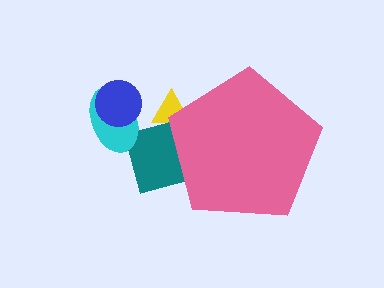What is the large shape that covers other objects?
A pink pentagon.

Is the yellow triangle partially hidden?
Yes, the yellow triangle is partially hidden behind the pink pentagon.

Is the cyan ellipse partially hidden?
No, the cyan ellipse is fully visible.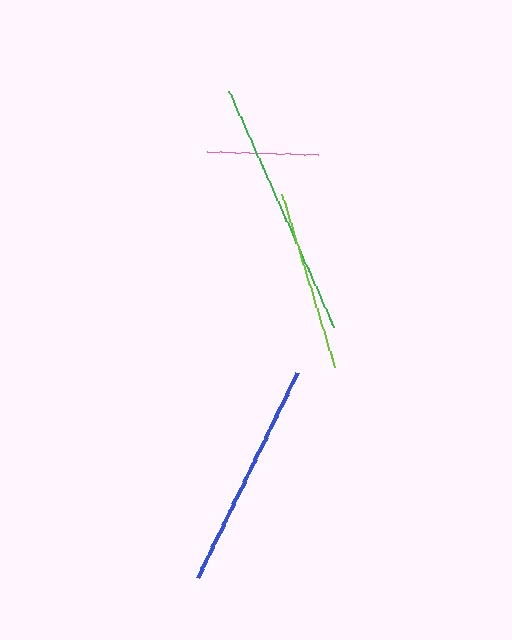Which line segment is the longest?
The green line is the longest at approximately 259 pixels.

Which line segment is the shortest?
The pink line is the shortest at approximately 111 pixels.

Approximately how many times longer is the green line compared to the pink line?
The green line is approximately 2.3 times the length of the pink line.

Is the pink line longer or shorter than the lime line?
The lime line is longer than the pink line.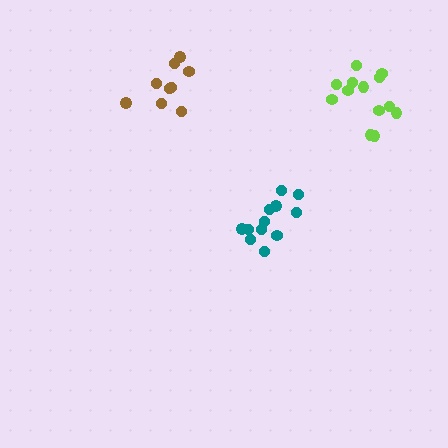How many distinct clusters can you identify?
There are 3 distinct clusters.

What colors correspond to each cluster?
The clusters are colored: teal, lime, brown.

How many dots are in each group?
Group 1: 12 dots, Group 2: 13 dots, Group 3: 9 dots (34 total).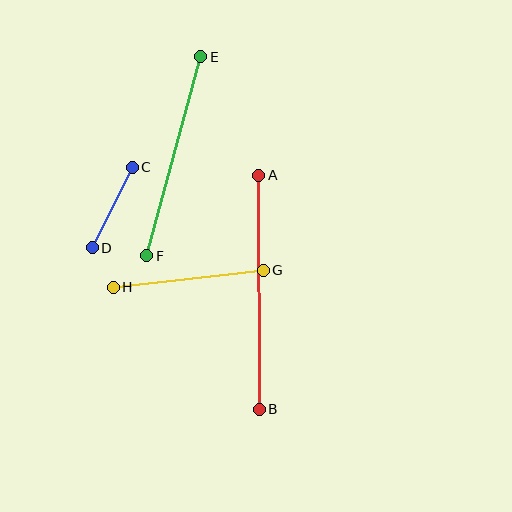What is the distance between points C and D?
The distance is approximately 90 pixels.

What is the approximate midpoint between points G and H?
The midpoint is at approximately (188, 279) pixels.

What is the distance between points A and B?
The distance is approximately 234 pixels.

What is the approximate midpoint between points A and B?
The midpoint is at approximately (259, 292) pixels.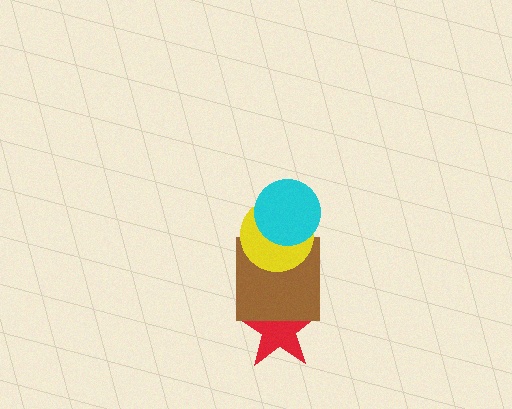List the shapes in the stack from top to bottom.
From top to bottom: the cyan circle, the yellow circle, the brown square, the red star.